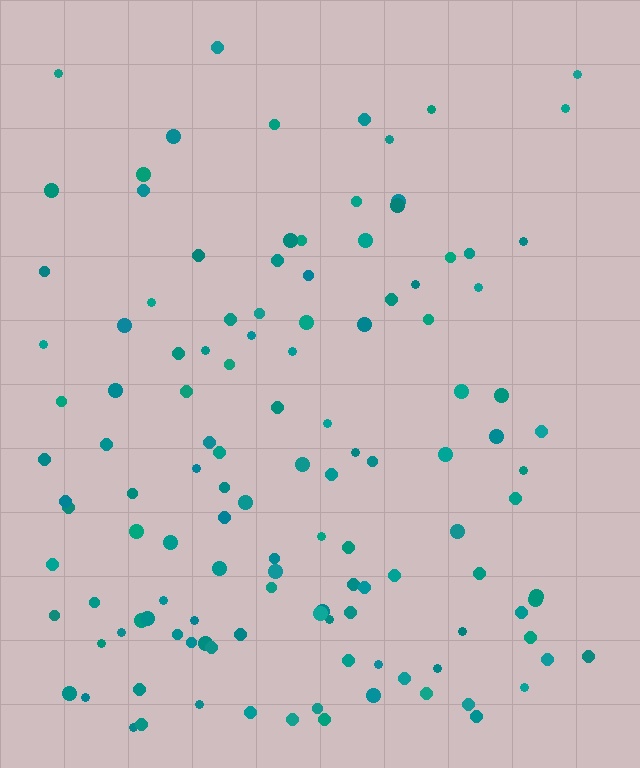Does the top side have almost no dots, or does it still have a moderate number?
Still a moderate number, just noticeably fewer than the bottom.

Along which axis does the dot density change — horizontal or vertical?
Vertical.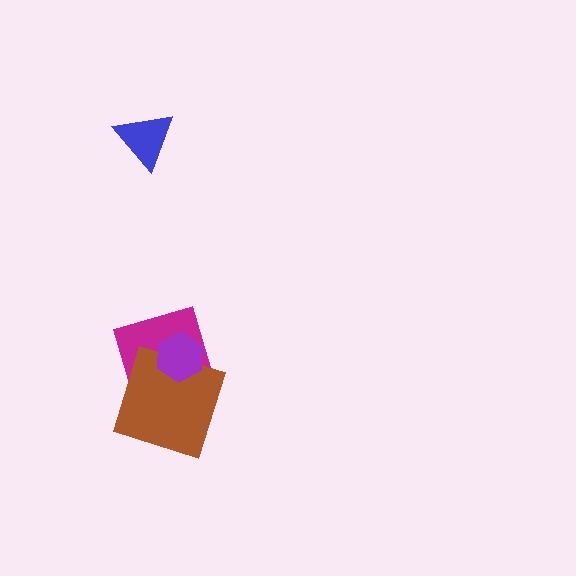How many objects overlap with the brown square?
2 objects overlap with the brown square.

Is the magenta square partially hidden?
Yes, it is partially covered by another shape.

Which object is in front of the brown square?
The purple hexagon is in front of the brown square.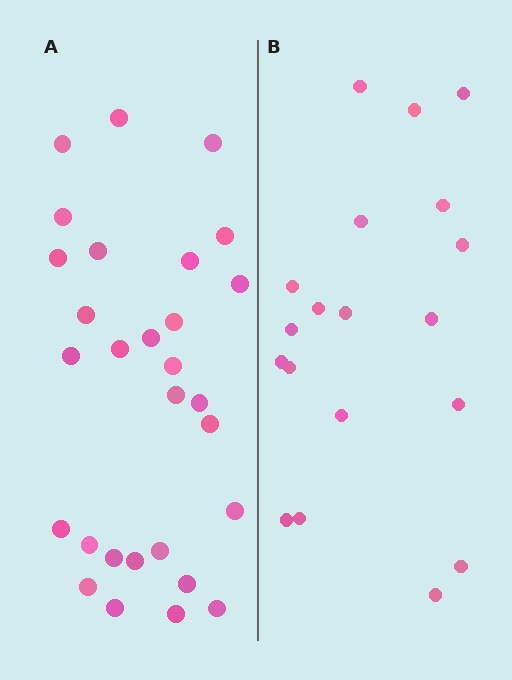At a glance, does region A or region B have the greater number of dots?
Region A (the left region) has more dots.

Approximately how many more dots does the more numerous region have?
Region A has roughly 10 or so more dots than region B.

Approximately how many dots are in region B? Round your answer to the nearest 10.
About 20 dots. (The exact count is 19, which rounds to 20.)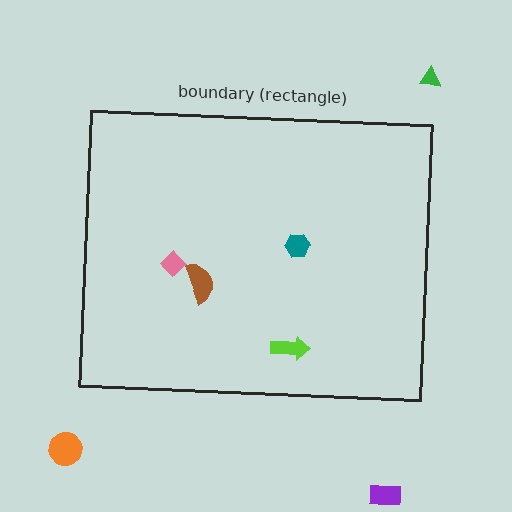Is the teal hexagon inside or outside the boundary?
Inside.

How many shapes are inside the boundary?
4 inside, 3 outside.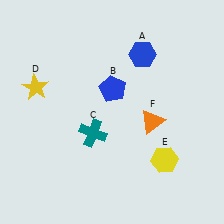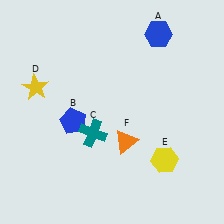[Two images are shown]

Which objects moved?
The objects that moved are: the blue hexagon (A), the blue pentagon (B), the orange triangle (F).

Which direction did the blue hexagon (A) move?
The blue hexagon (A) moved up.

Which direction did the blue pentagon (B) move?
The blue pentagon (B) moved left.